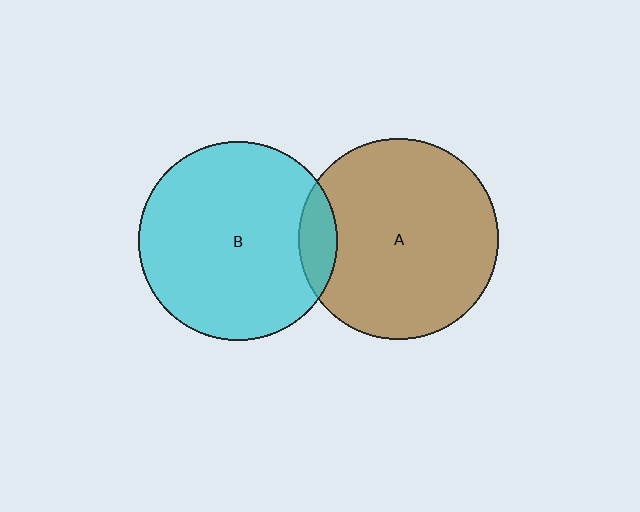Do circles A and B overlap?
Yes.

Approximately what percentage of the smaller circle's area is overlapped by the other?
Approximately 10%.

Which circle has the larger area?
Circle A (brown).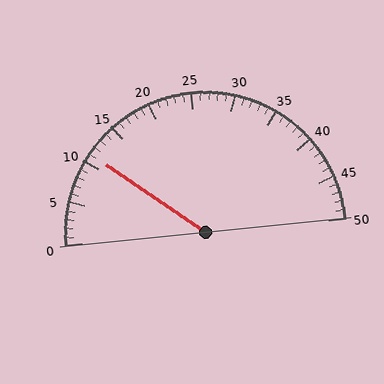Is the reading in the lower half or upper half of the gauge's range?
The reading is in the lower half of the range (0 to 50).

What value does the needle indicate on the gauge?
The needle indicates approximately 11.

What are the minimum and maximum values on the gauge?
The gauge ranges from 0 to 50.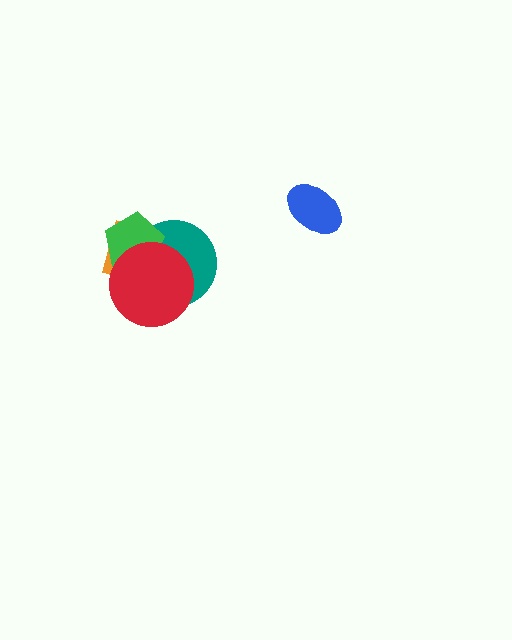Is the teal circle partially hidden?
Yes, it is partially covered by another shape.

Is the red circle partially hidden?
No, no other shape covers it.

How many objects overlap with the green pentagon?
3 objects overlap with the green pentagon.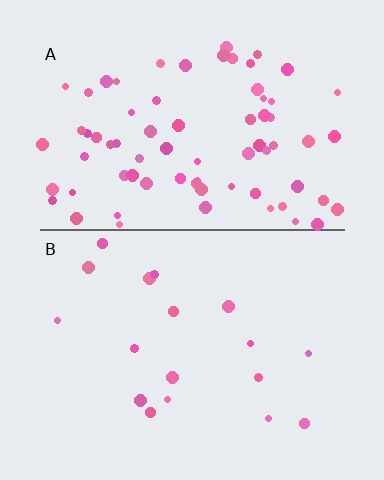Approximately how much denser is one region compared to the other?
Approximately 4.1× — region A over region B.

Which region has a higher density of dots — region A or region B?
A (the top).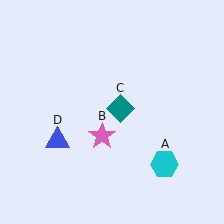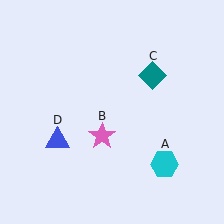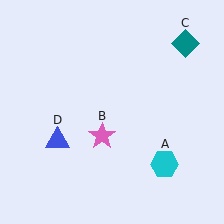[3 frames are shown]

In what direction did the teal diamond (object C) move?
The teal diamond (object C) moved up and to the right.